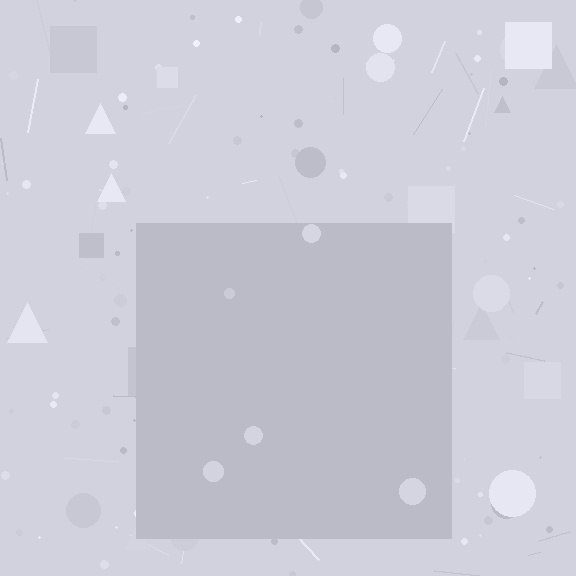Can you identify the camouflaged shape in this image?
The camouflaged shape is a square.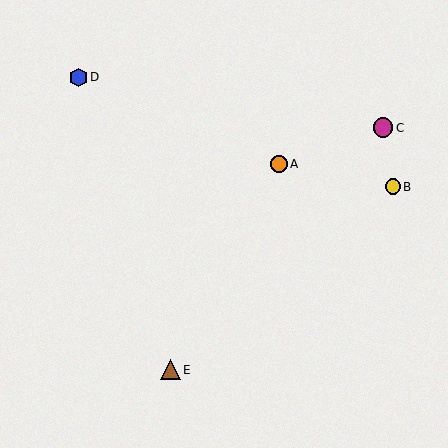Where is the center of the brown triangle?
The center of the brown triangle is at (170, 370).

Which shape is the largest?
The brown triangle (labeled E) is the largest.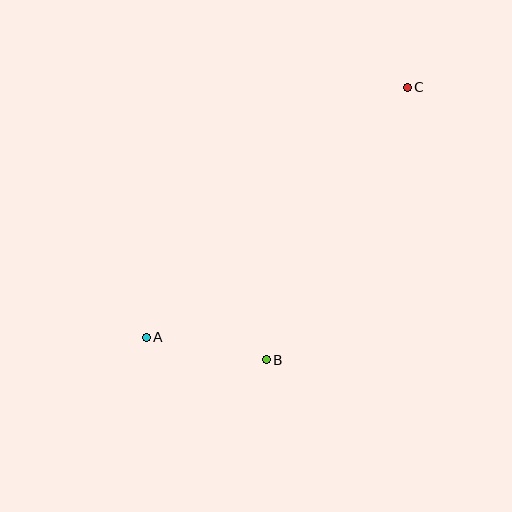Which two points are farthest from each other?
Points A and C are farthest from each other.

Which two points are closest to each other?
Points A and B are closest to each other.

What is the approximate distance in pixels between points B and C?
The distance between B and C is approximately 307 pixels.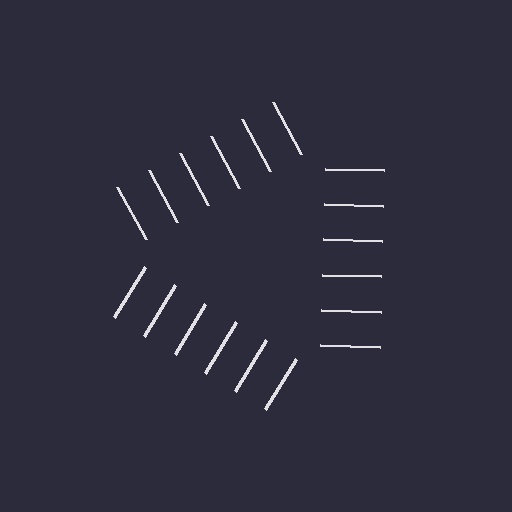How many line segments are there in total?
18 — 6 along each of the 3 edges.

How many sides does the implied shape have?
3 sides — the line-ends trace a triangle.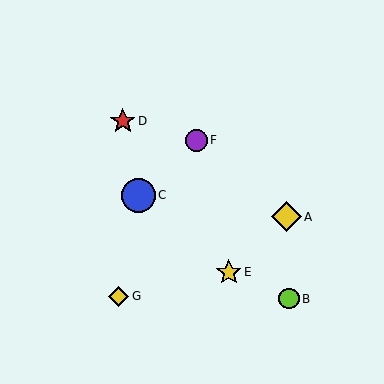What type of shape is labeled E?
Shape E is a yellow star.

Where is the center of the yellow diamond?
The center of the yellow diamond is at (119, 296).